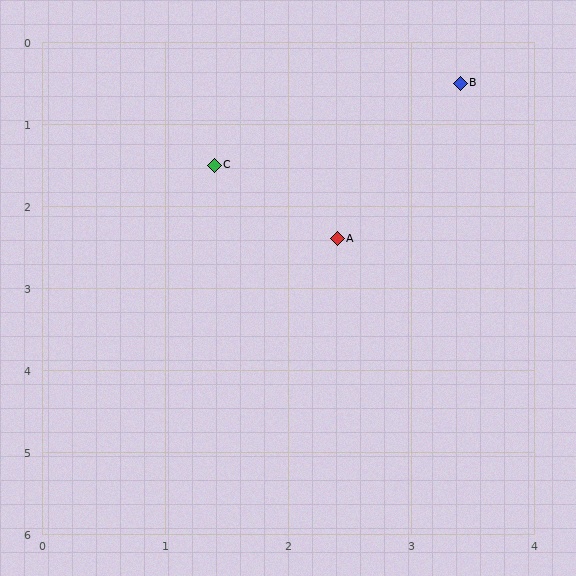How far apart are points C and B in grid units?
Points C and B are about 2.2 grid units apart.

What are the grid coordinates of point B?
Point B is at approximately (3.4, 0.5).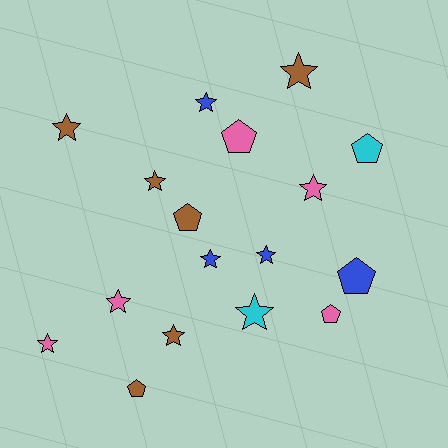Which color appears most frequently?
Brown, with 6 objects.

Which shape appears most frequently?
Star, with 11 objects.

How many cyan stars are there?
There is 1 cyan star.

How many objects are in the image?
There are 17 objects.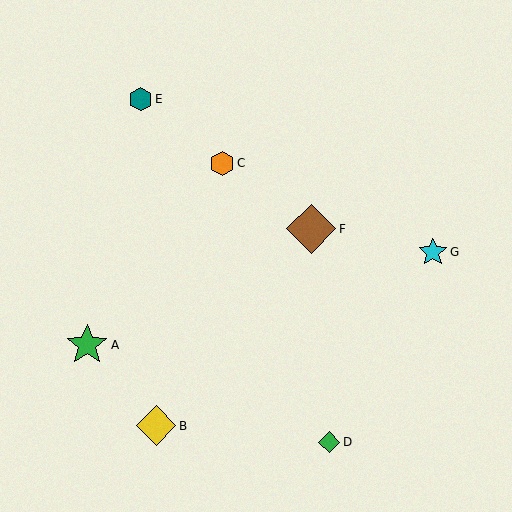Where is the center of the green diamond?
The center of the green diamond is at (329, 442).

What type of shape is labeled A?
Shape A is a green star.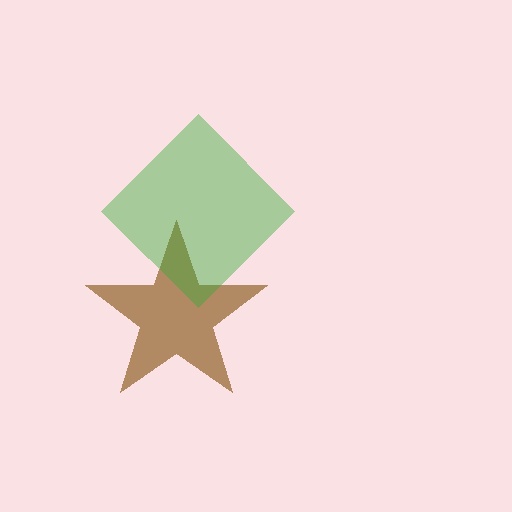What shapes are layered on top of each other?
The layered shapes are: a brown star, a green diamond.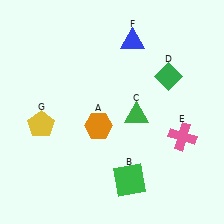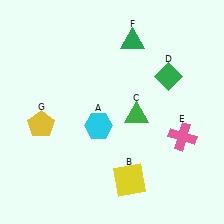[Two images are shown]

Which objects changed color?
A changed from orange to cyan. B changed from green to yellow. F changed from blue to green.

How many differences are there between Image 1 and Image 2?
There are 3 differences between the two images.